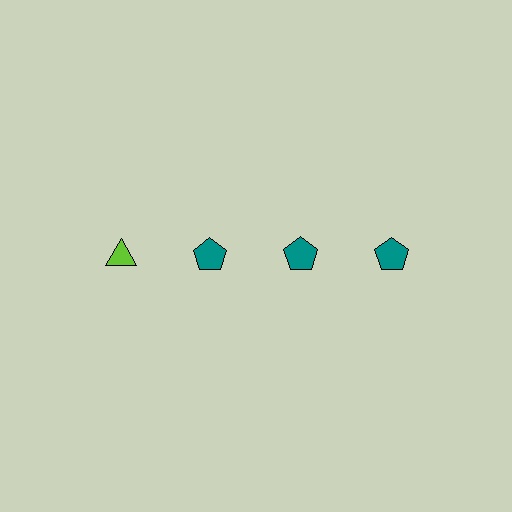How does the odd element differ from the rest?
It differs in both color (lime instead of teal) and shape (triangle instead of pentagon).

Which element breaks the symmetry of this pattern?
The lime triangle in the top row, leftmost column breaks the symmetry. All other shapes are teal pentagons.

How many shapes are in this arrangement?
There are 4 shapes arranged in a grid pattern.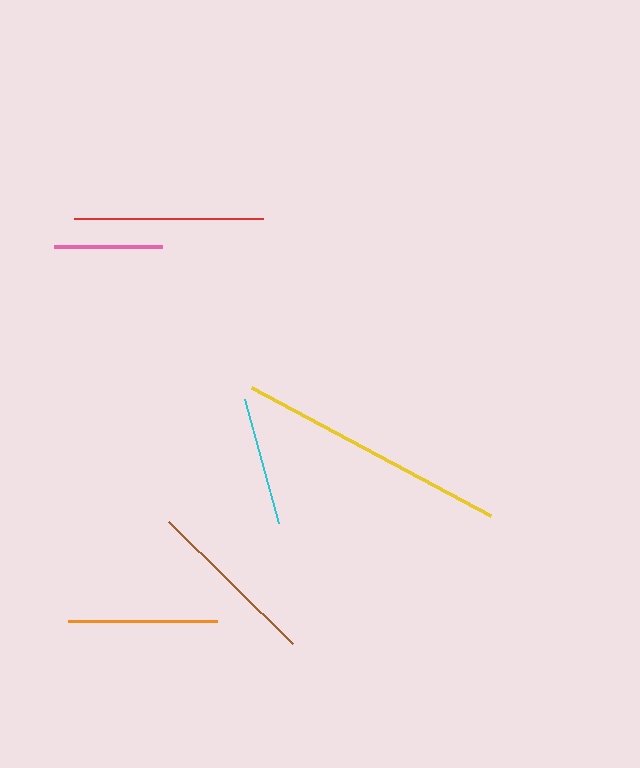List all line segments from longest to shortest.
From longest to shortest: yellow, red, brown, orange, cyan, pink.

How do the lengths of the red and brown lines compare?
The red and brown lines are approximately the same length.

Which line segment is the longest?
The yellow line is the longest at approximately 271 pixels.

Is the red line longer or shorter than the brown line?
The red line is longer than the brown line.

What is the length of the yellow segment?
The yellow segment is approximately 271 pixels long.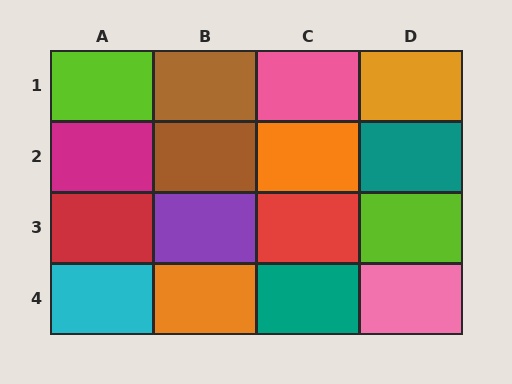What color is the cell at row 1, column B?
Brown.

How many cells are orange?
3 cells are orange.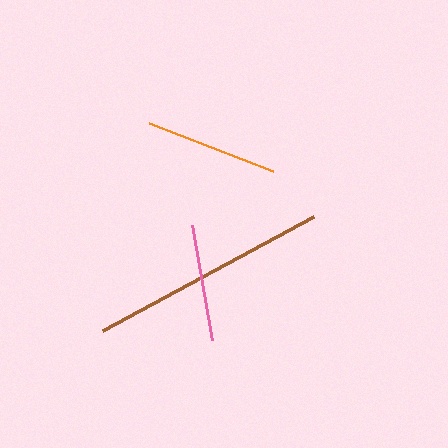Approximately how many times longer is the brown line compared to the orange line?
The brown line is approximately 1.8 times the length of the orange line.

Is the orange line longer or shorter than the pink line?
The orange line is longer than the pink line.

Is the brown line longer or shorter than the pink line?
The brown line is longer than the pink line.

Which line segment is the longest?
The brown line is the longest at approximately 239 pixels.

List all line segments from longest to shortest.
From longest to shortest: brown, orange, pink.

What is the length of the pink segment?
The pink segment is approximately 116 pixels long.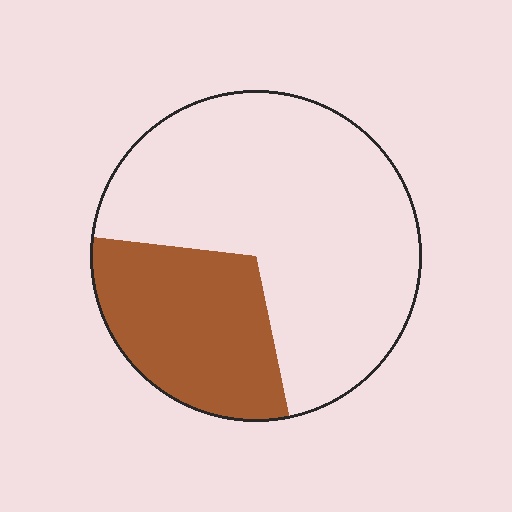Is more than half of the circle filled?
No.